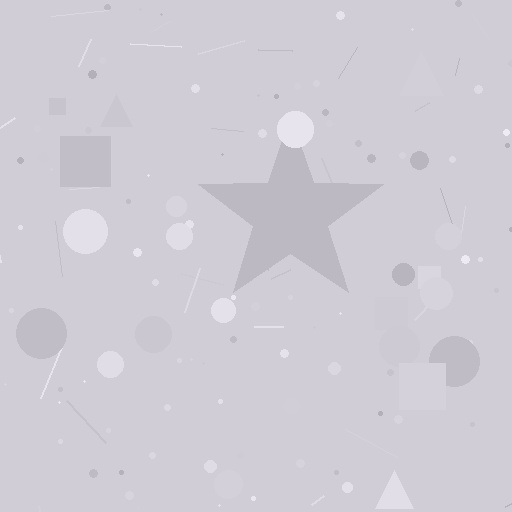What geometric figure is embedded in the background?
A star is embedded in the background.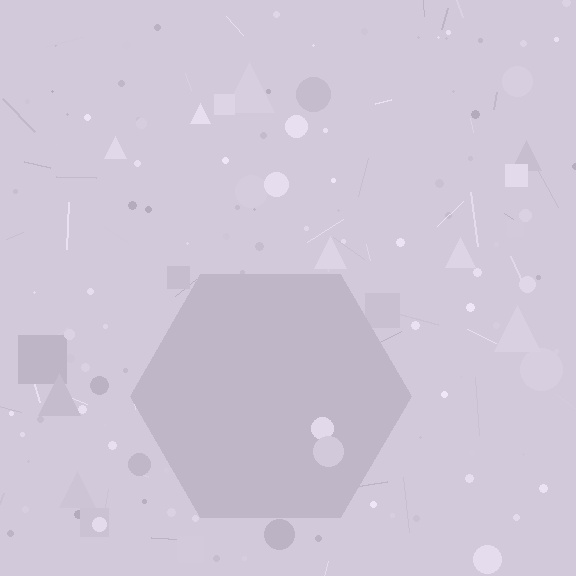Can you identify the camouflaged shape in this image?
The camouflaged shape is a hexagon.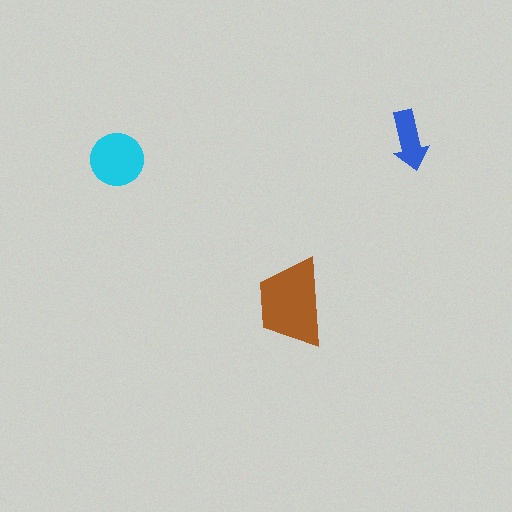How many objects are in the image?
There are 3 objects in the image.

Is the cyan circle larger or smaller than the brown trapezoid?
Smaller.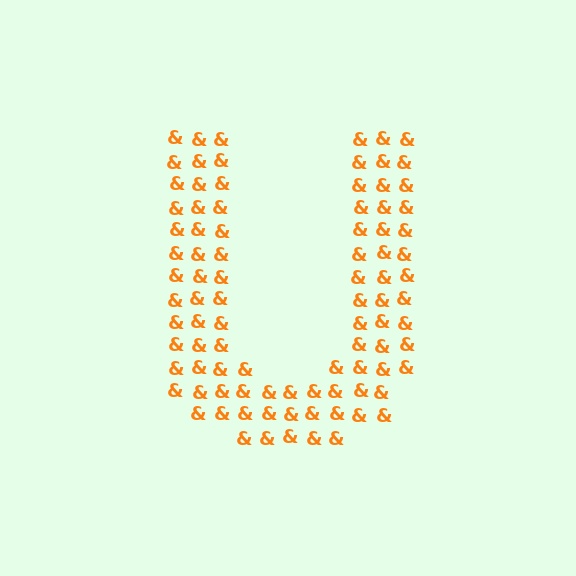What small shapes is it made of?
It is made of small ampersands.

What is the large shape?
The large shape is the letter U.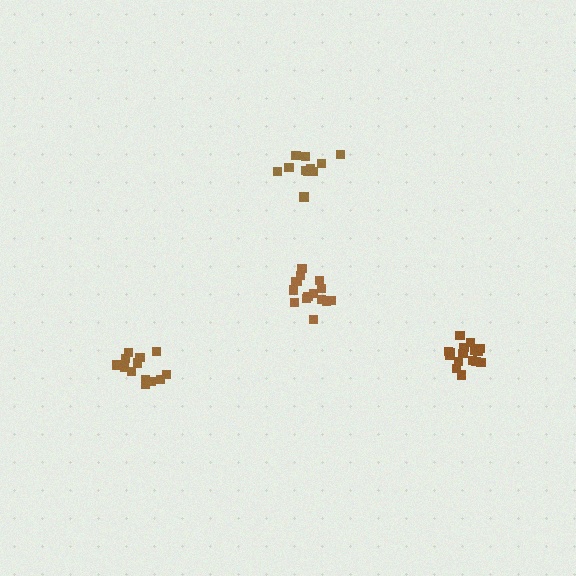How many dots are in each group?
Group 1: 11 dots, Group 2: 16 dots, Group 3: 13 dots, Group 4: 15 dots (55 total).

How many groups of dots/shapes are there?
There are 4 groups.